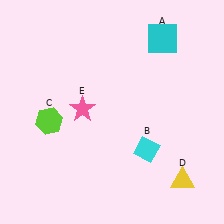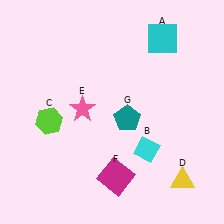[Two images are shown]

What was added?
A magenta square (F), a teal pentagon (G) were added in Image 2.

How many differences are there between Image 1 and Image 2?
There are 2 differences between the two images.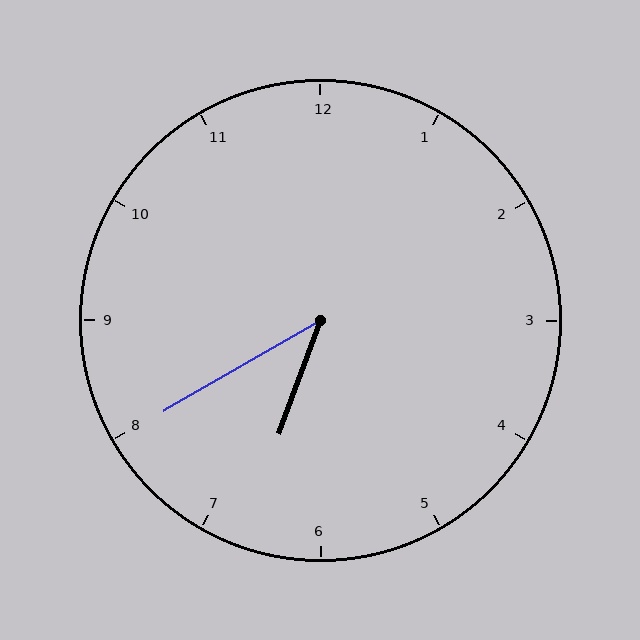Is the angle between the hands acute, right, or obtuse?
It is acute.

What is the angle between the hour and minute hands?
Approximately 40 degrees.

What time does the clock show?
6:40.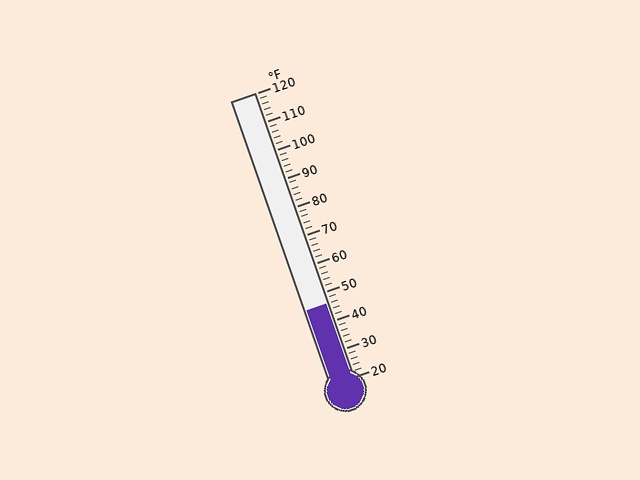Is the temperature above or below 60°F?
The temperature is below 60°F.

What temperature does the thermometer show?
The thermometer shows approximately 46°F.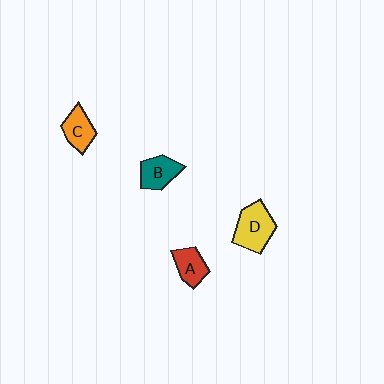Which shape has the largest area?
Shape D (yellow).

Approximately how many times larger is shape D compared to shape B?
Approximately 1.4 times.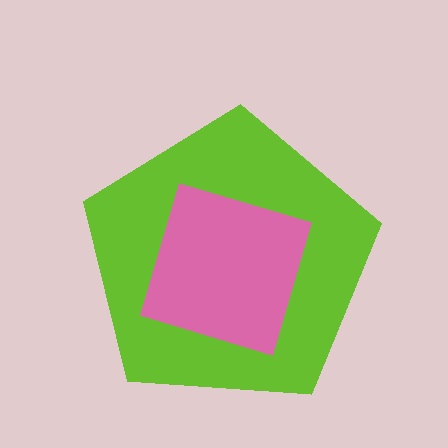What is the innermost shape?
The pink diamond.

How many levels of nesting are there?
2.